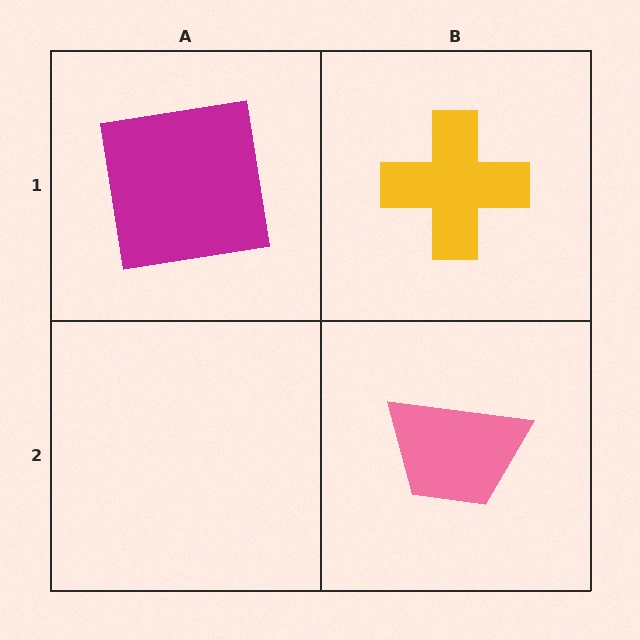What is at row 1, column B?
A yellow cross.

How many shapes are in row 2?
1 shape.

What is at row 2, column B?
A pink trapezoid.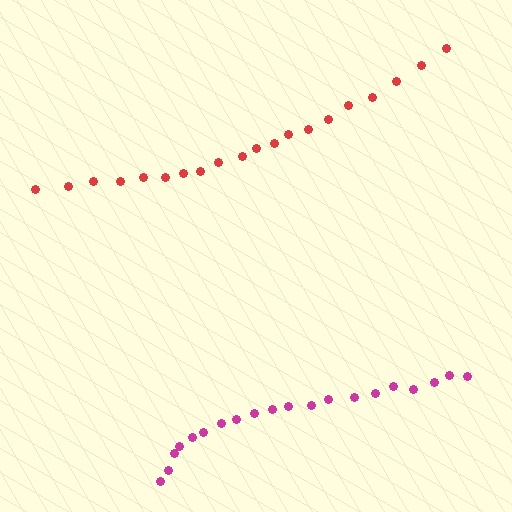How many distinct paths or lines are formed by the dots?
There are 2 distinct paths.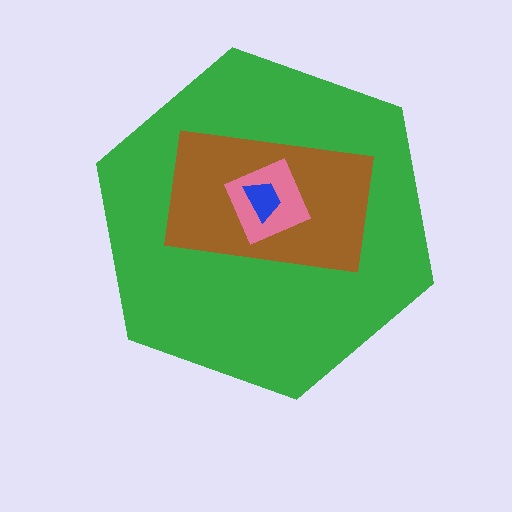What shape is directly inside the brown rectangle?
The pink square.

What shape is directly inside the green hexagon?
The brown rectangle.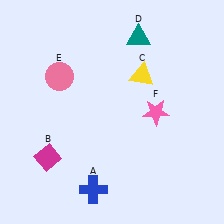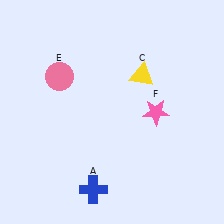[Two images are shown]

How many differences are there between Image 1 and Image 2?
There are 2 differences between the two images.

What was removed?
The teal triangle (D), the magenta diamond (B) were removed in Image 2.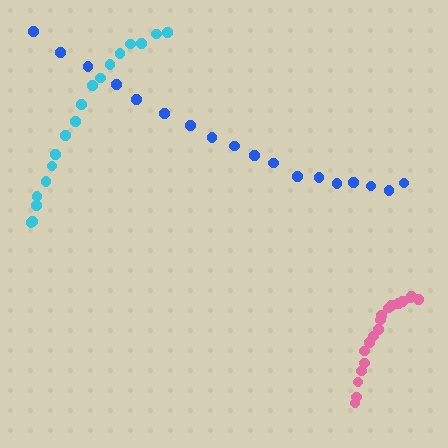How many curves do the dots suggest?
There are 3 distinct paths.